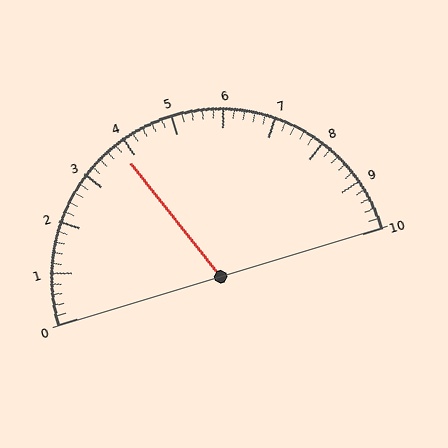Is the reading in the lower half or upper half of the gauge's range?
The reading is in the lower half of the range (0 to 10).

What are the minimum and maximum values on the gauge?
The gauge ranges from 0 to 10.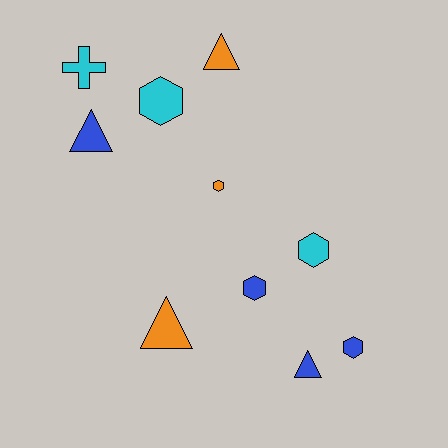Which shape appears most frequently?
Hexagon, with 5 objects.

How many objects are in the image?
There are 10 objects.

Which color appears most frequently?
Blue, with 4 objects.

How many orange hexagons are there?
There is 1 orange hexagon.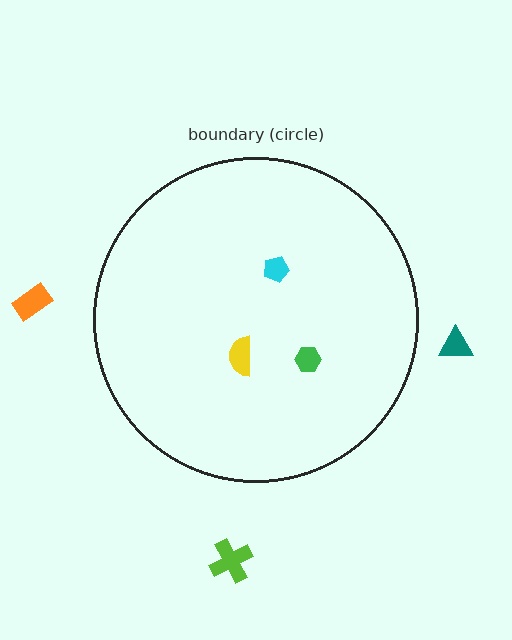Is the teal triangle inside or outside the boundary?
Outside.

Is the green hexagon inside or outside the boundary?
Inside.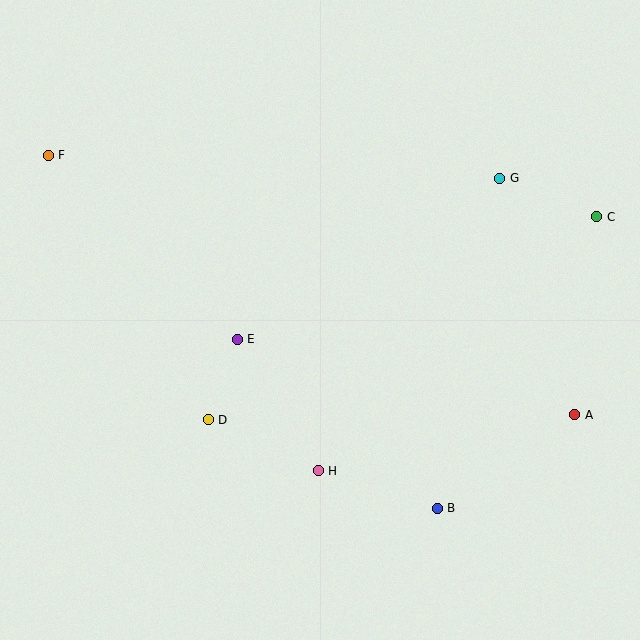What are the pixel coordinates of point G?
Point G is at (500, 178).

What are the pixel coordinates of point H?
Point H is at (318, 471).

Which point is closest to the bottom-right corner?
Point A is closest to the bottom-right corner.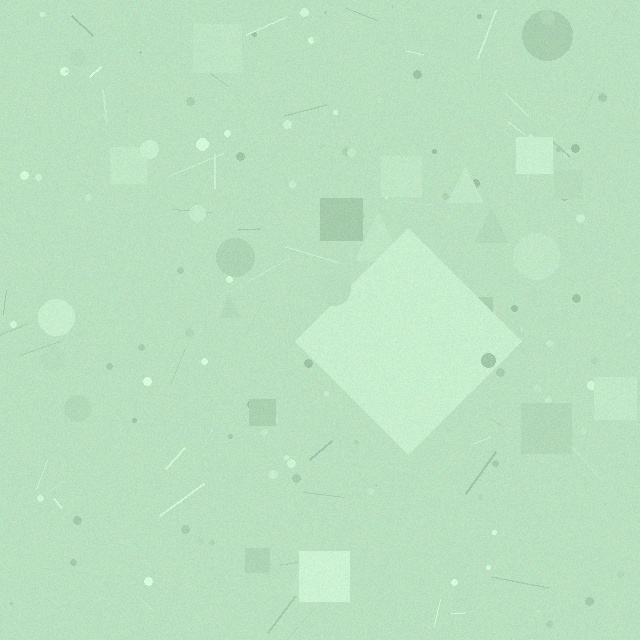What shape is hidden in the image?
A diamond is hidden in the image.